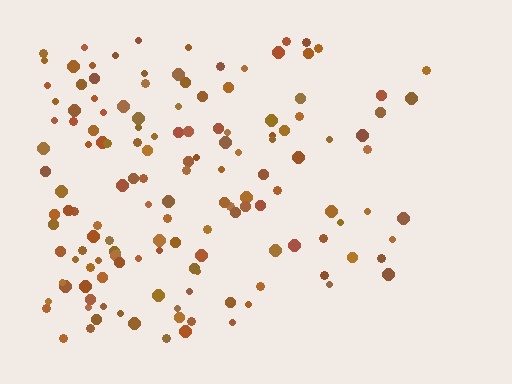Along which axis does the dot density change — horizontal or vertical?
Horizontal.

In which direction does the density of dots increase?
From right to left, with the left side densest.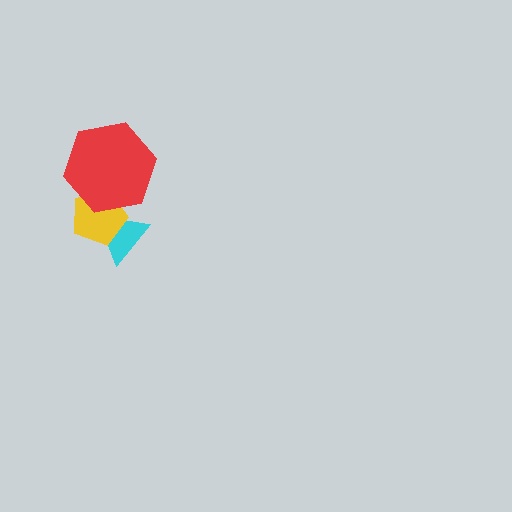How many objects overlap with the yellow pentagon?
2 objects overlap with the yellow pentagon.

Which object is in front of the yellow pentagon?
The red hexagon is in front of the yellow pentagon.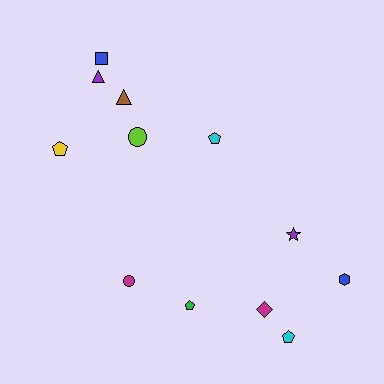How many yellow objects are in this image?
There is 1 yellow object.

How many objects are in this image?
There are 12 objects.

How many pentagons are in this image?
There are 4 pentagons.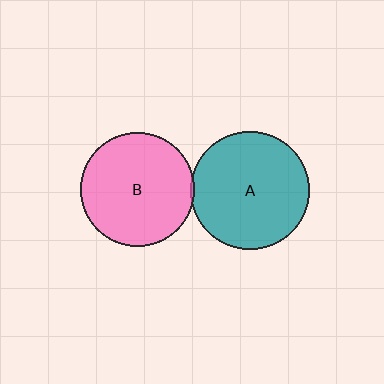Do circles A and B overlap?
Yes.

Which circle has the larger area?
Circle A (teal).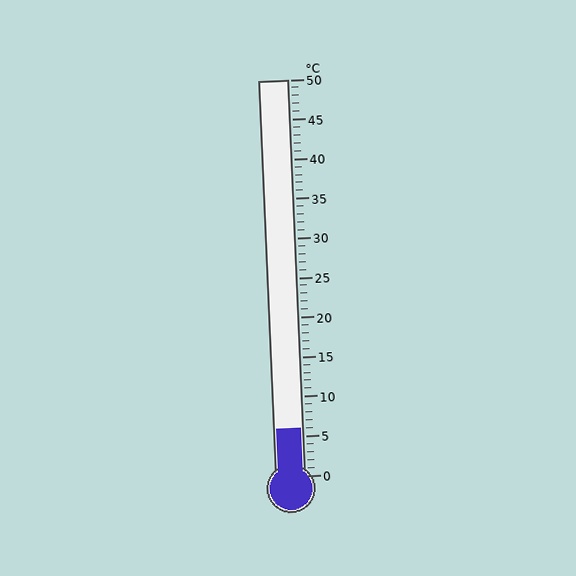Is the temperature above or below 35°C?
The temperature is below 35°C.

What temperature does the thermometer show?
The thermometer shows approximately 6°C.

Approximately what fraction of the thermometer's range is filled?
The thermometer is filled to approximately 10% of its range.